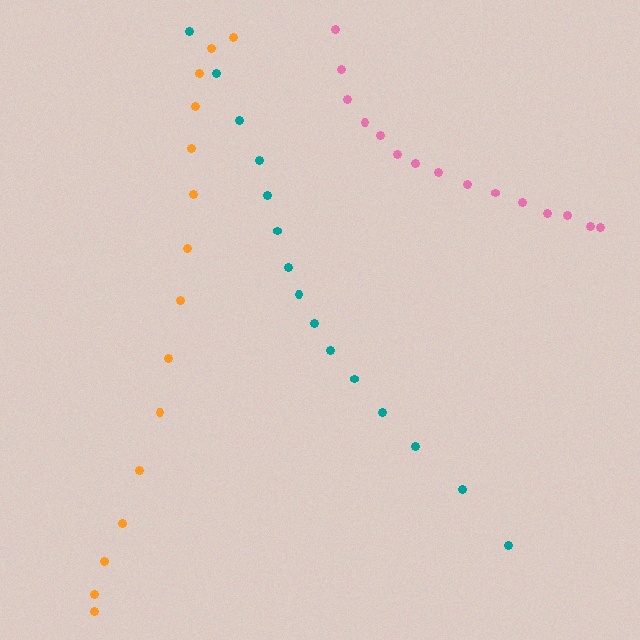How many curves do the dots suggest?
There are 3 distinct paths.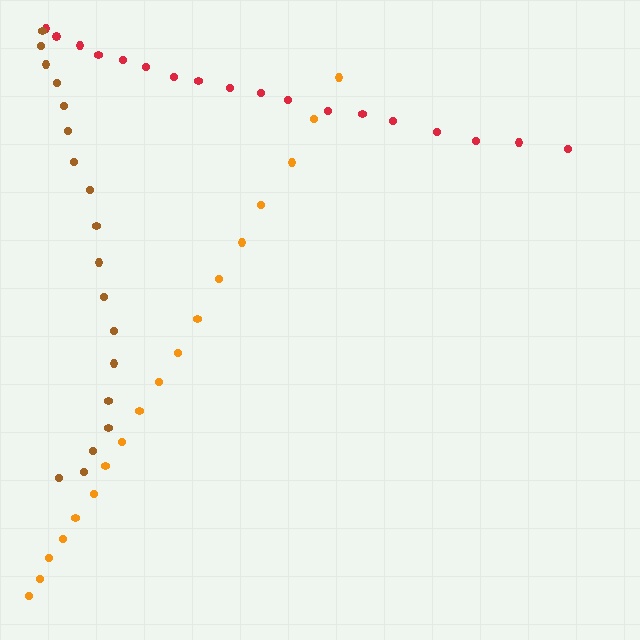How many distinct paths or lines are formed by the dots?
There are 3 distinct paths.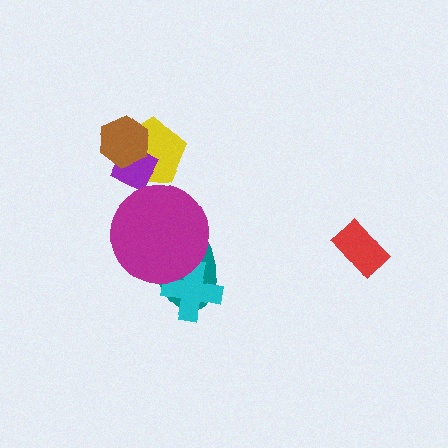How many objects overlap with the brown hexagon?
2 objects overlap with the brown hexagon.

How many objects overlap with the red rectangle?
0 objects overlap with the red rectangle.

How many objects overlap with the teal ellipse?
2 objects overlap with the teal ellipse.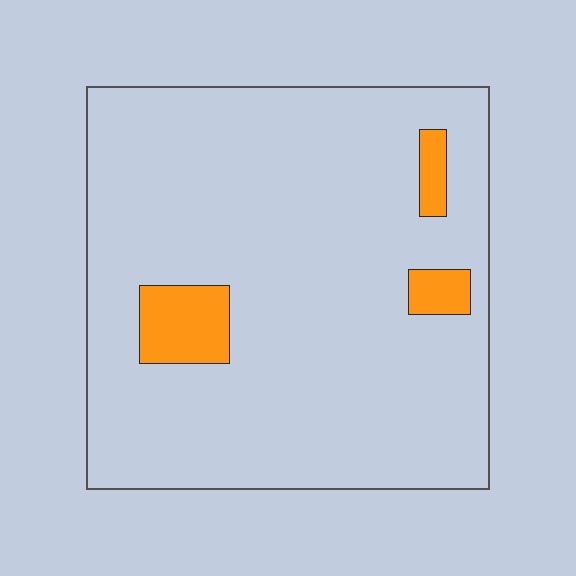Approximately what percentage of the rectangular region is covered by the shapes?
Approximately 10%.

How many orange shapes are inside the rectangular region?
3.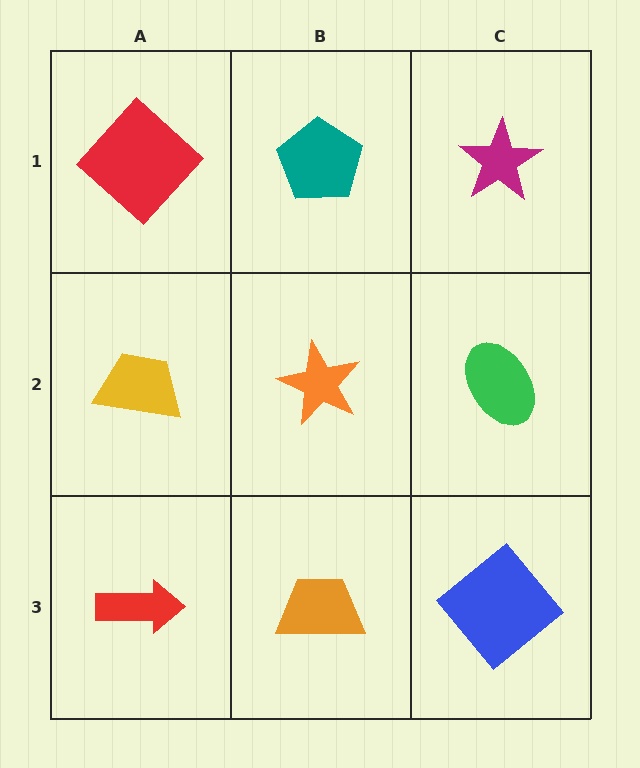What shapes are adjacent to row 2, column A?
A red diamond (row 1, column A), a red arrow (row 3, column A), an orange star (row 2, column B).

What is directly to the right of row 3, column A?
An orange trapezoid.